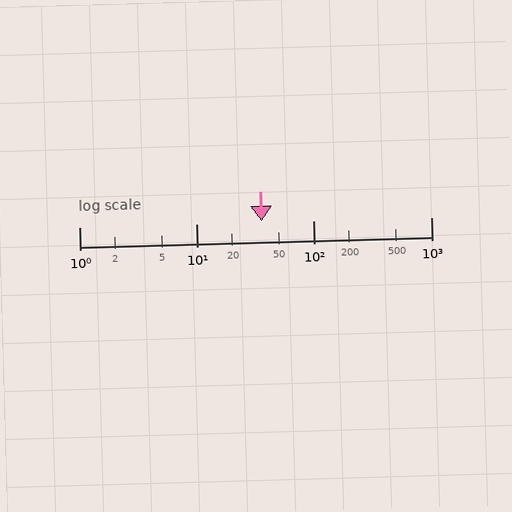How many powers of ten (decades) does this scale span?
The scale spans 3 decades, from 1 to 1000.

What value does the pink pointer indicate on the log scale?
The pointer indicates approximately 36.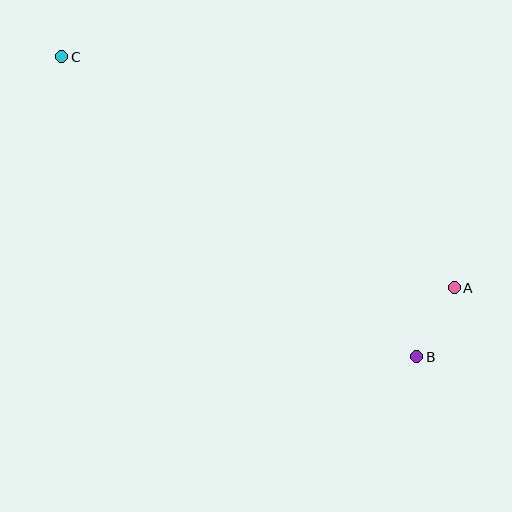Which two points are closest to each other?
Points A and B are closest to each other.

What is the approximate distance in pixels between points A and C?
The distance between A and C is approximately 455 pixels.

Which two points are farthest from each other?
Points B and C are farthest from each other.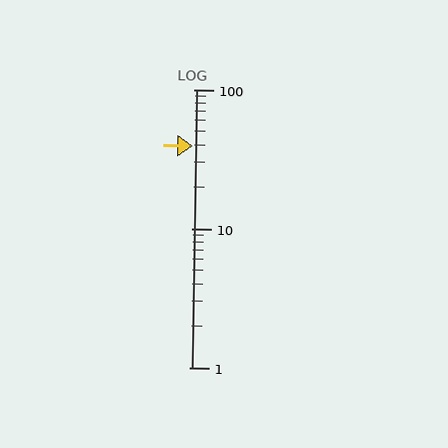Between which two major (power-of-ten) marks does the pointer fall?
The pointer is between 10 and 100.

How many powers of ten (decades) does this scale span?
The scale spans 2 decades, from 1 to 100.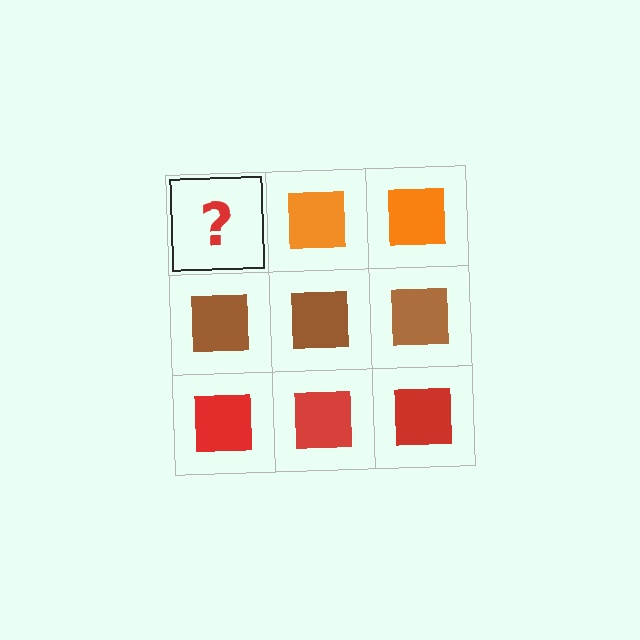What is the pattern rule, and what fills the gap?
The rule is that each row has a consistent color. The gap should be filled with an orange square.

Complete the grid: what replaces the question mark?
The question mark should be replaced with an orange square.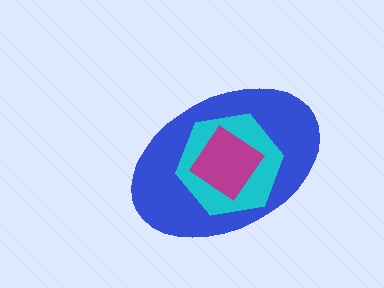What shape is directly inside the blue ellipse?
The cyan hexagon.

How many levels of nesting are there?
3.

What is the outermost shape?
The blue ellipse.